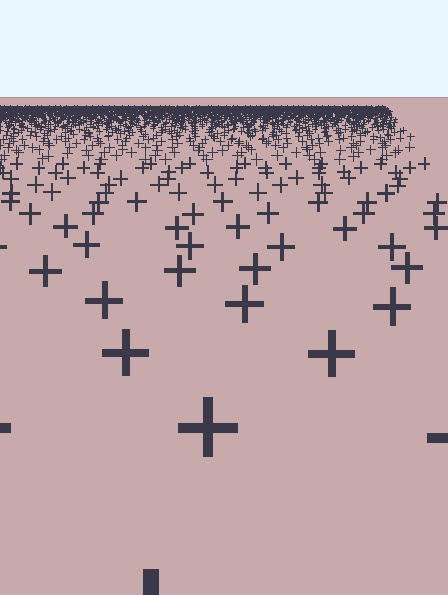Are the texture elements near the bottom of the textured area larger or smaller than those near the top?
Larger. Near the bottom, elements are closer to the viewer and appear at a bigger on-screen size.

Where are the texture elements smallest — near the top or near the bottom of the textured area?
Near the top.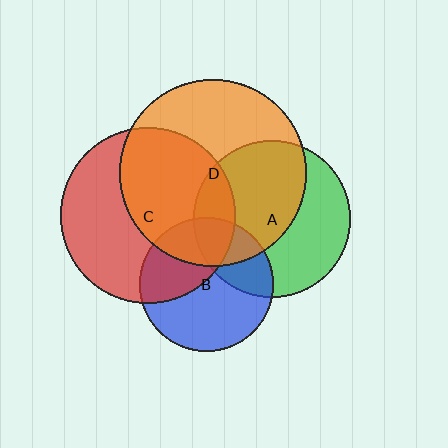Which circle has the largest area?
Circle D (orange).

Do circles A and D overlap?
Yes.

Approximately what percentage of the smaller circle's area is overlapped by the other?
Approximately 55%.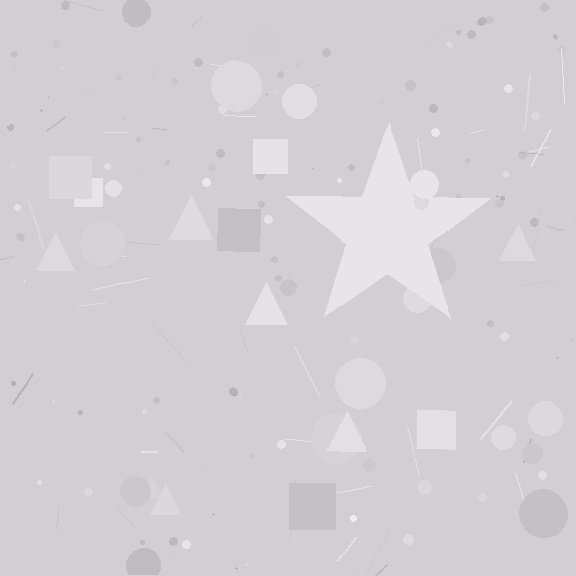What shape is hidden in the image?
A star is hidden in the image.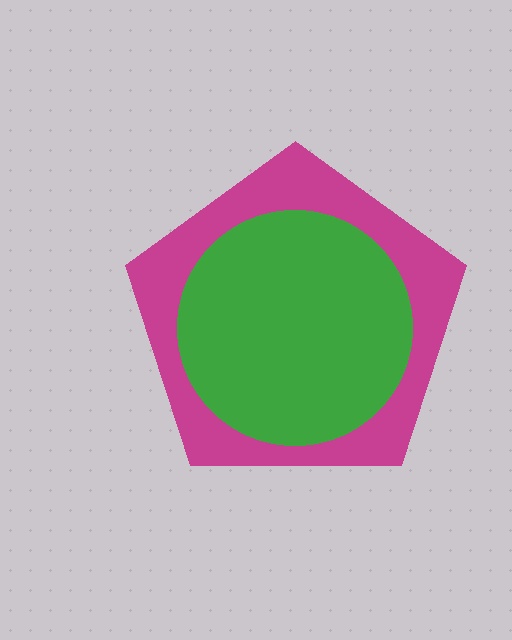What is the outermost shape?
The magenta pentagon.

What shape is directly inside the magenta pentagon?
The green circle.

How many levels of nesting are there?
2.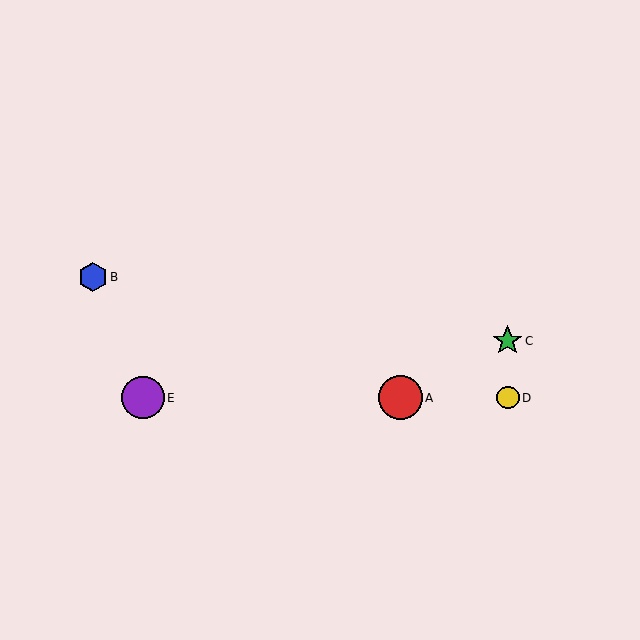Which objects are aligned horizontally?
Objects A, D, E are aligned horizontally.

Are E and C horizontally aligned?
No, E is at y≈398 and C is at y≈341.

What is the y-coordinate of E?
Object E is at y≈398.